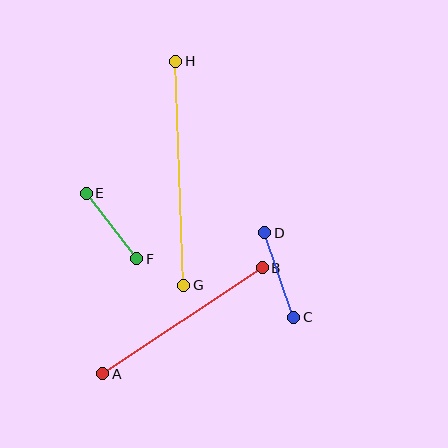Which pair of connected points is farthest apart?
Points G and H are farthest apart.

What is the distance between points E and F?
The distance is approximately 83 pixels.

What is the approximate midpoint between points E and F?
The midpoint is at approximately (112, 226) pixels.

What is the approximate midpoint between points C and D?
The midpoint is at approximately (279, 275) pixels.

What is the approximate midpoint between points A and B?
The midpoint is at approximately (183, 321) pixels.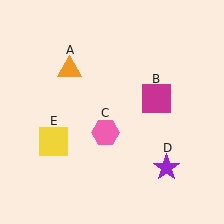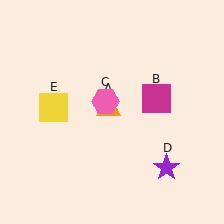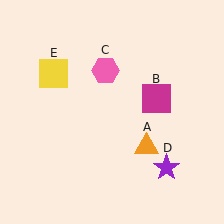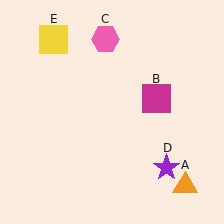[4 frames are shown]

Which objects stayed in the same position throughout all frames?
Magenta square (object B) and purple star (object D) remained stationary.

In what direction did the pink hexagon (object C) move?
The pink hexagon (object C) moved up.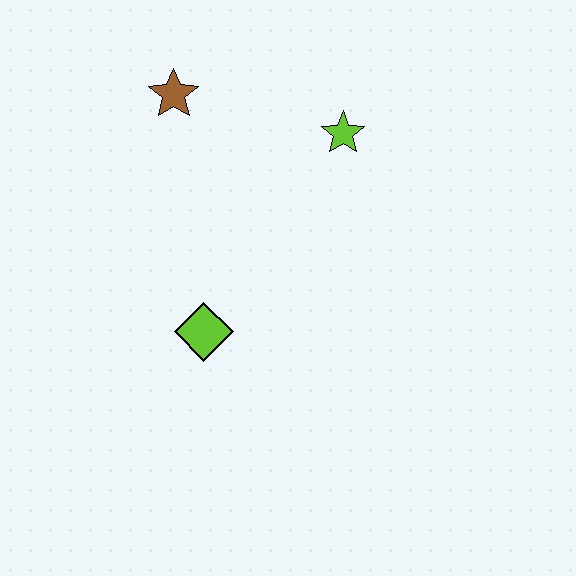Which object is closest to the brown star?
The lime star is closest to the brown star.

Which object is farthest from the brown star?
The lime diamond is farthest from the brown star.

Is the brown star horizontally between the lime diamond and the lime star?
No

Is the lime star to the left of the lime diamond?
No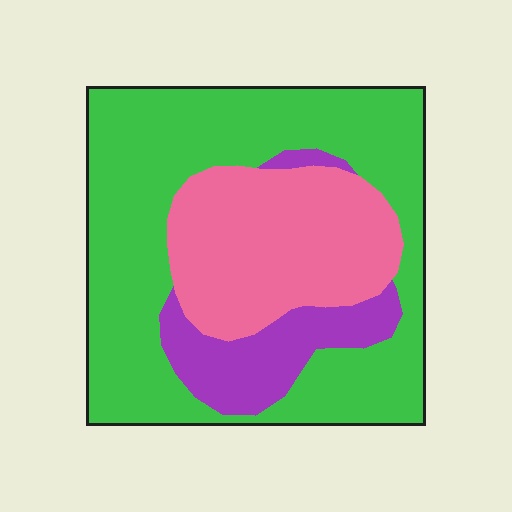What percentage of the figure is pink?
Pink covers about 30% of the figure.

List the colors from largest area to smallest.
From largest to smallest: green, pink, purple.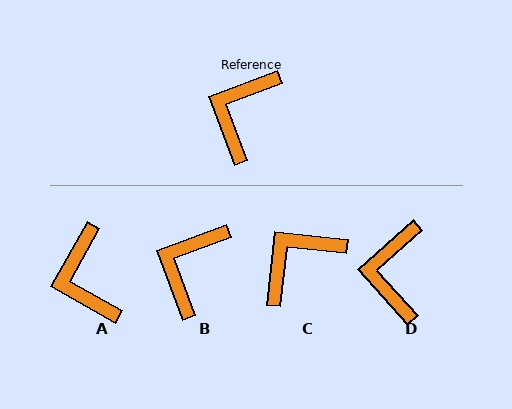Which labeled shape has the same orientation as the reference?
B.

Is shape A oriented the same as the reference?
No, it is off by about 40 degrees.